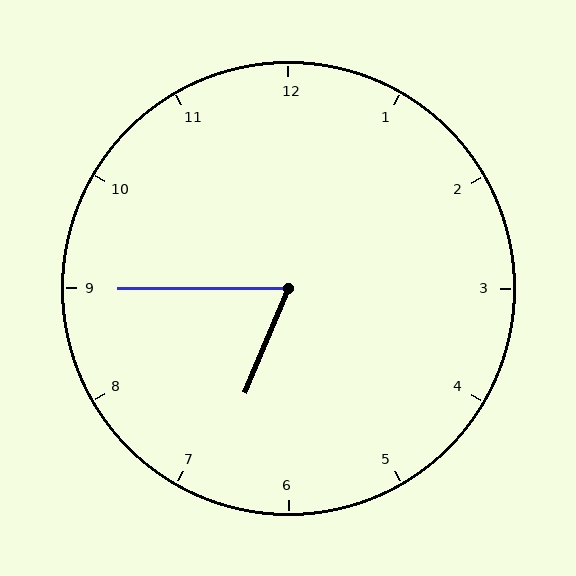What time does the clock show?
6:45.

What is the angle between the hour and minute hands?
Approximately 68 degrees.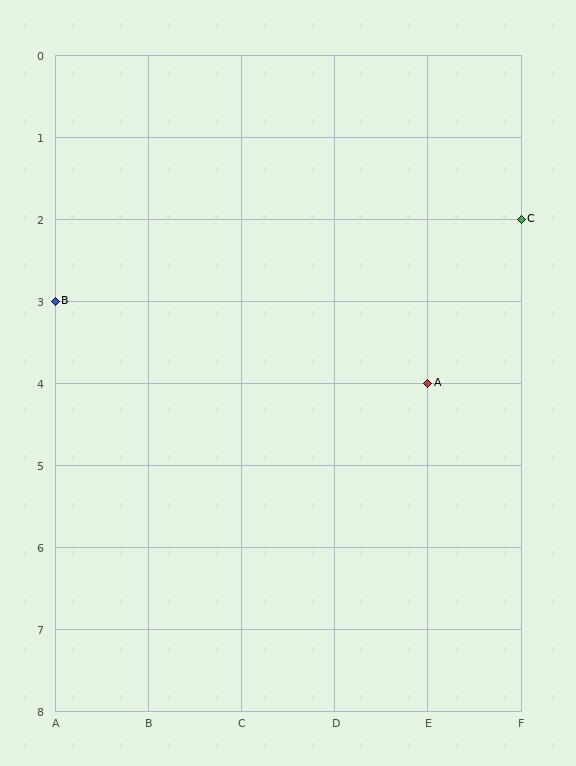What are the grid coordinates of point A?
Point A is at grid coordinates (E, 4).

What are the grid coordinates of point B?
Point B is at grid coordinates (A, 3).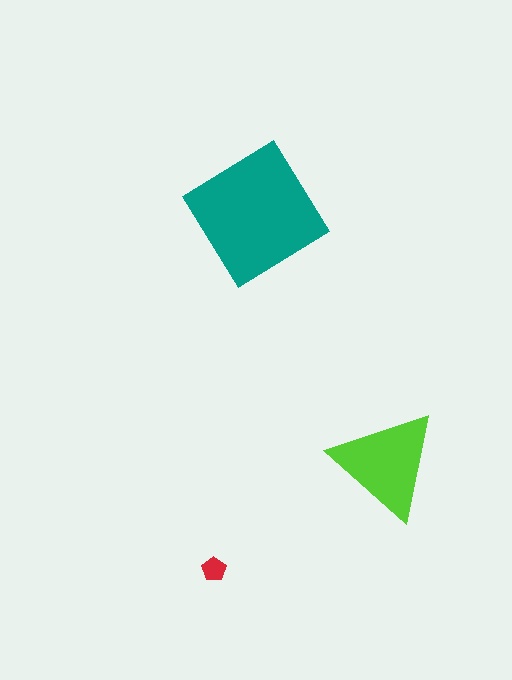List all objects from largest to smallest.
The teal diamond, the lime triangle, the red pentagon.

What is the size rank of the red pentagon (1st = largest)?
3rd.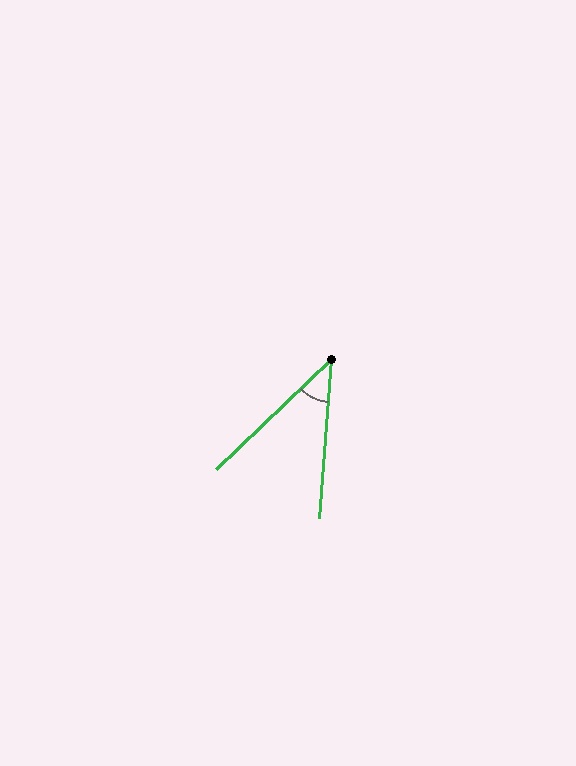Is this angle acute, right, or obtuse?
It is acute.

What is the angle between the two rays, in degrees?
Approximately 42 degrees.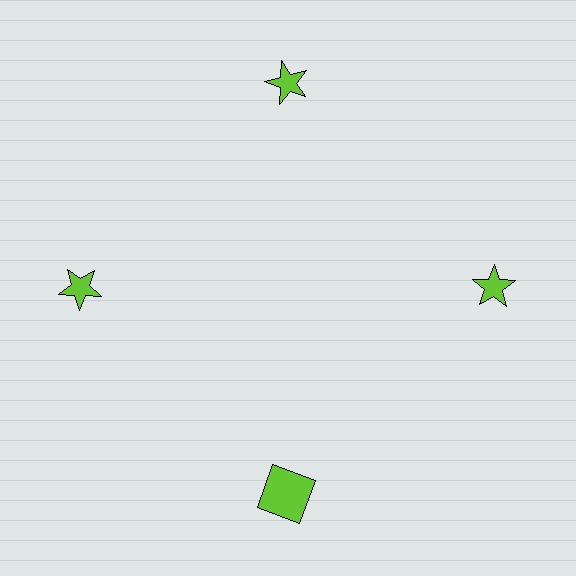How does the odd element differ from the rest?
It has a different shape: square instead of star.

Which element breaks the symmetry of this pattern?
The lime square at roughly the 6 o'clock position breaks the symmetry. All other shapes are lime stars.